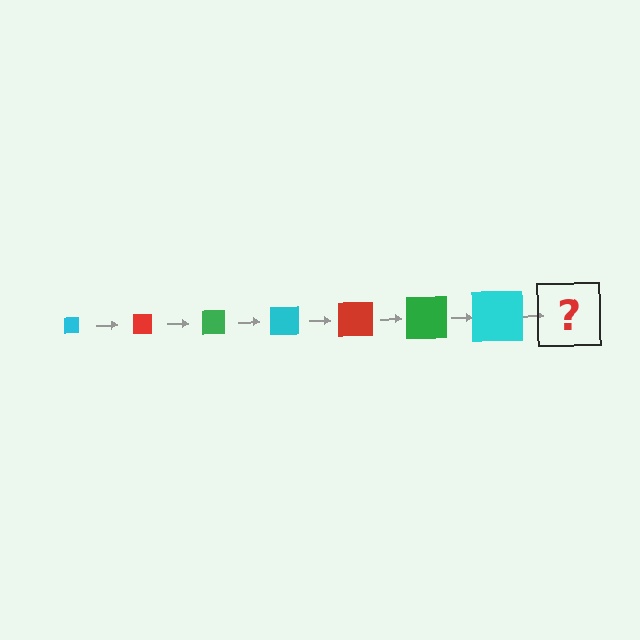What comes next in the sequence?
The next element should be a red square, larger than the previous one.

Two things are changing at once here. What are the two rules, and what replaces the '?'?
The two rules are that the square grows larger each step and the color cycles through cyan, red, and green. The '?' should be a red square, larger than the previous one.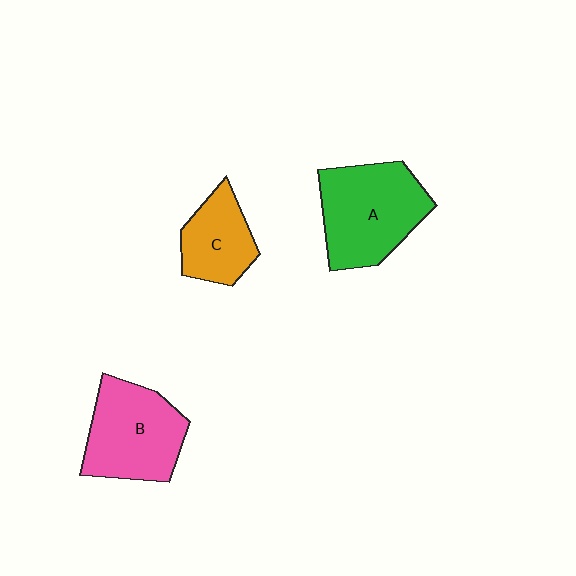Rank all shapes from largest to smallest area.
From largest to smallest: A (green), B (pink), C (orange).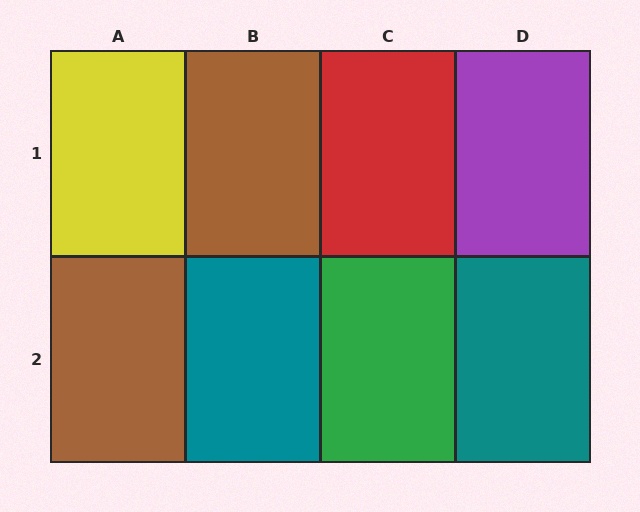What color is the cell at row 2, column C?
Green.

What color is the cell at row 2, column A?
Brown.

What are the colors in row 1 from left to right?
Yellow, brown, red, purple.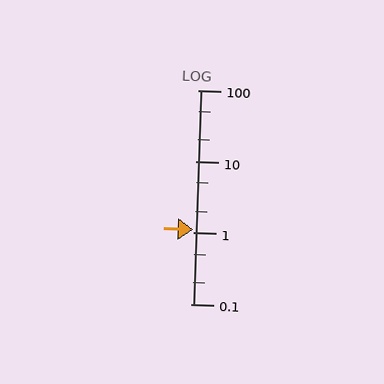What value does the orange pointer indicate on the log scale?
The pointer indicates approximately 1.1.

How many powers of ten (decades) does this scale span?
The scale spans 3 decades, from 0.1 to 100.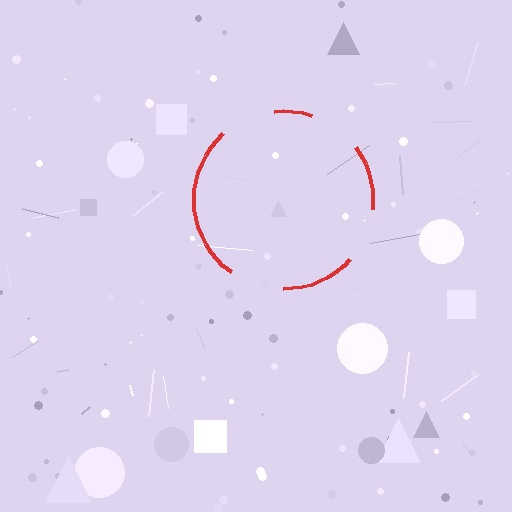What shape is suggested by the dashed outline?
The dashed outline suggests a circle.